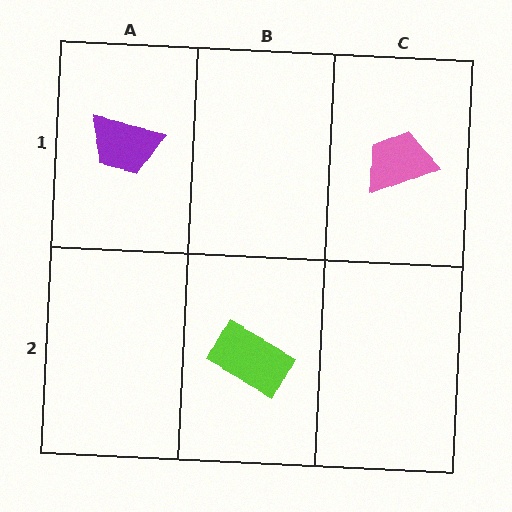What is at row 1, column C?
A pink trapezoid.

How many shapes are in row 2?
1 shape.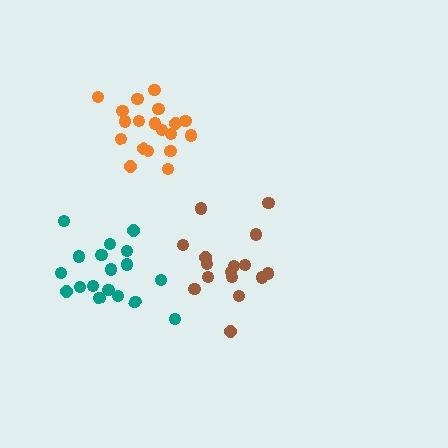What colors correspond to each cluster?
The clusters are colored: orange, teal, brown.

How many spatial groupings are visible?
There are 3 spatial groupings.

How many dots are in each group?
Group 1: 19 dots, Group 2: 18 dots, Group 3: 16 dots (53 total).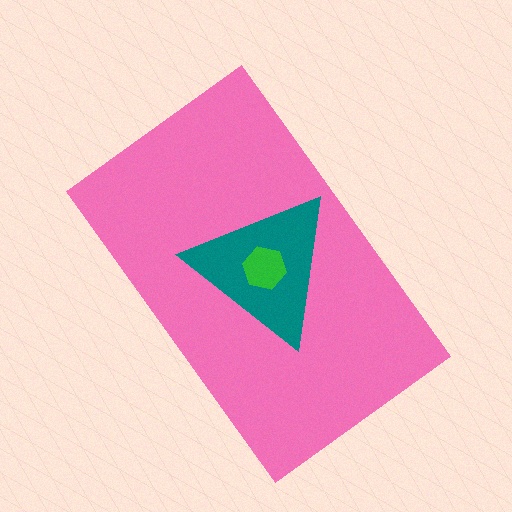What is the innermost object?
The green hexagon.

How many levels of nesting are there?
3.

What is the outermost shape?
The pink rectangle.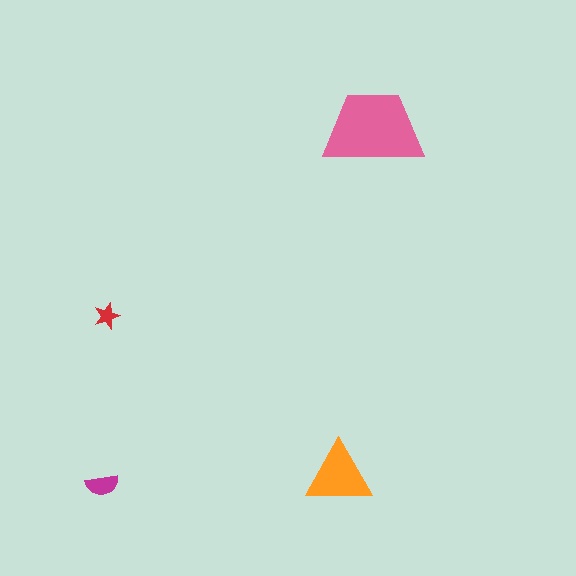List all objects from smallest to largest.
The red star, the magenta semicircle, the orange triangle, the pink trapezoid.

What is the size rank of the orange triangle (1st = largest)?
2nd.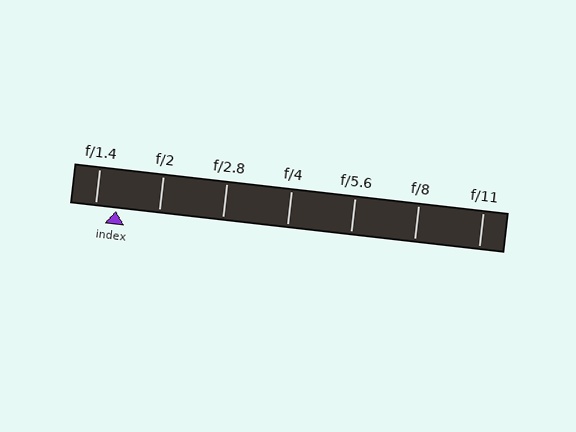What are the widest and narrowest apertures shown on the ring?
The widest aperture shown is f/1.4 and the narrowest is f/11.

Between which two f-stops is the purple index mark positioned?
The index mark is between f/1.4 and f/2.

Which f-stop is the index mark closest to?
The index mark is closest to f/1.4.